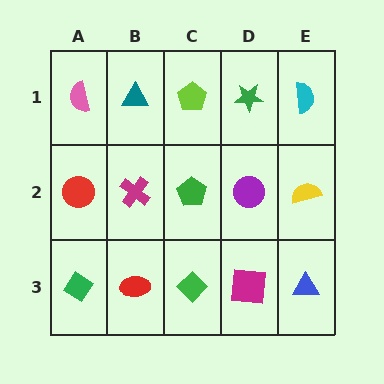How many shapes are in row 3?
5 shapes.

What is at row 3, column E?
A blue triangle.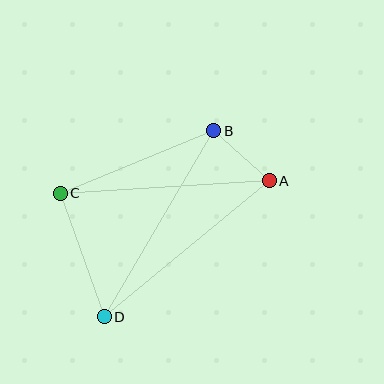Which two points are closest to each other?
Points A and B are closest to each other.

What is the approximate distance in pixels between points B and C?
The distance between B and C is approximately 166 pixels.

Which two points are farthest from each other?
Points B and D are farthest from each other.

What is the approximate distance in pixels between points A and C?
The distance between A and C is approximately 209 pixels.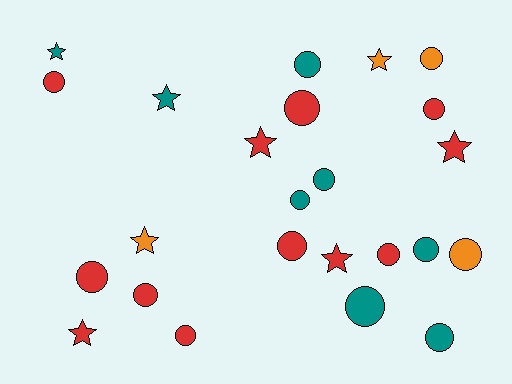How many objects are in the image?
There are 24 objects.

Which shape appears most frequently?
Circle, with 16 objects.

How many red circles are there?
There are 8 red circles.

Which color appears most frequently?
Red, with 12 objects.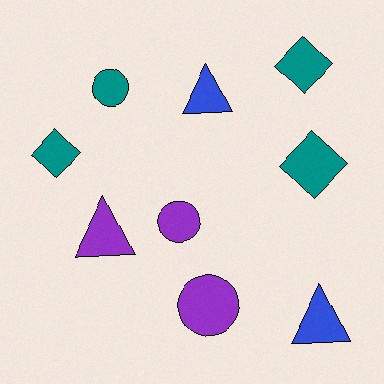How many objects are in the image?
There are 9 objects.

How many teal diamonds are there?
There are 3 teal diamonds.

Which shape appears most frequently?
Triangle, with 3 objects.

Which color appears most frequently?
Teal, with 4 objects.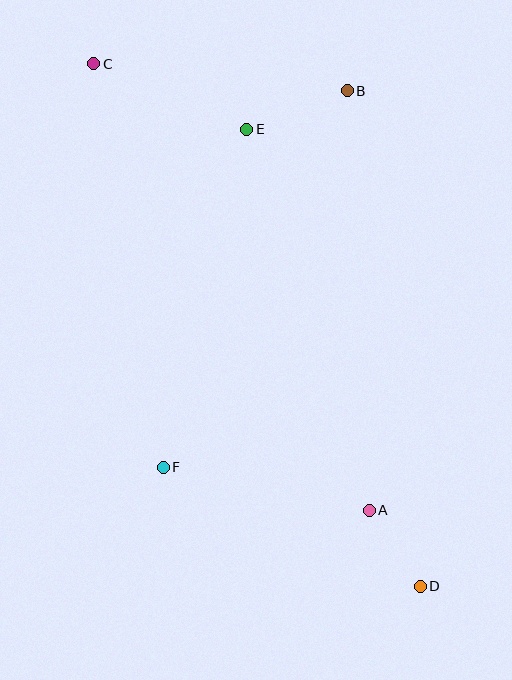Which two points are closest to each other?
Points A and D are closest to each other.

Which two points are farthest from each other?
Points C and D are farthest from each other.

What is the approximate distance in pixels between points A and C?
The distance between A and C is approximately 524 pixels.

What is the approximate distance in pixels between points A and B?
The distance between A and B is approximately 420 pixels.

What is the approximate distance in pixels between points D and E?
The distance between D and E is approximately 488 pixels.